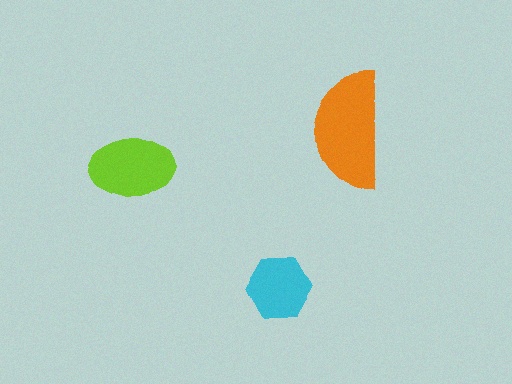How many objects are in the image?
There are 3 objects in the image.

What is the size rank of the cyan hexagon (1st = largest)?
3rd.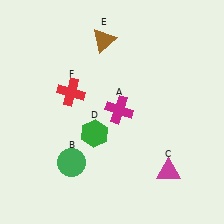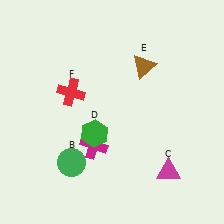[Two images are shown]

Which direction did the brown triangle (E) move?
The brown triangle (E) moved right.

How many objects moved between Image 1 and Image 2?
2 objects moved between the two images.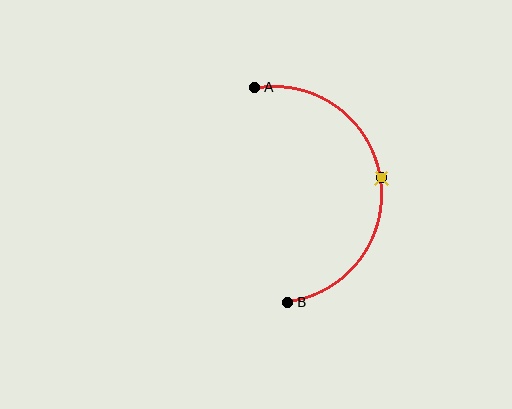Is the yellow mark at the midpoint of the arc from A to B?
Yes. The yellow mark lies on the arc at equal arc-length from both A and B — it is the arc midpoint.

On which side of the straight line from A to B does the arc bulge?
The arc bulges to the right of the straight line connecting A and B.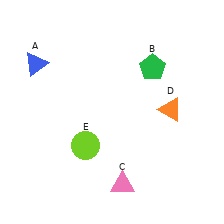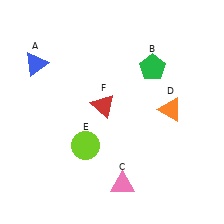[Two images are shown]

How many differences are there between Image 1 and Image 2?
There is 1 difference between the two images.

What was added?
A red triangle (F) was added in Image 2.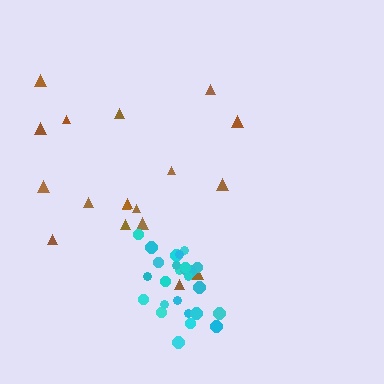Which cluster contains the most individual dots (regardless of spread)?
Cyan (26).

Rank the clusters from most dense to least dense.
cyan, brown.